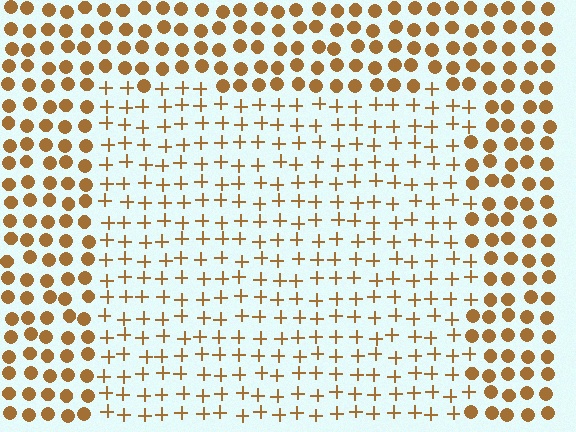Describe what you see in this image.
The image is filled with small brown elements arranged in a uniform grid. A rectangle-shaped region contains plus signs, while the surrounding area contains circles. The boundary is defined purely by the change in element shape.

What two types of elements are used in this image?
The image uses plus signs inside the rectangle region and circles outside it.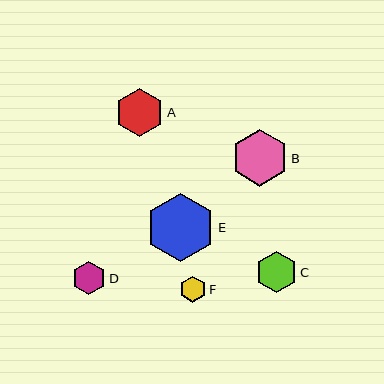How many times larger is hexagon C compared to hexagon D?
Hexagon C is approximately 1.2 times the size of hexagon D.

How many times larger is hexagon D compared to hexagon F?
Hexagon D is approximately 1.3 times the size of hexagon F.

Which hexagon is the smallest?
Hexagon F is the smallest with a size of approximately 26 pixels.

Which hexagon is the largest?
Hexagon E is the largest with a size of approximately 68 pixels.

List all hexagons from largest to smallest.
From largest to smallest: E, B, A, C, D, F.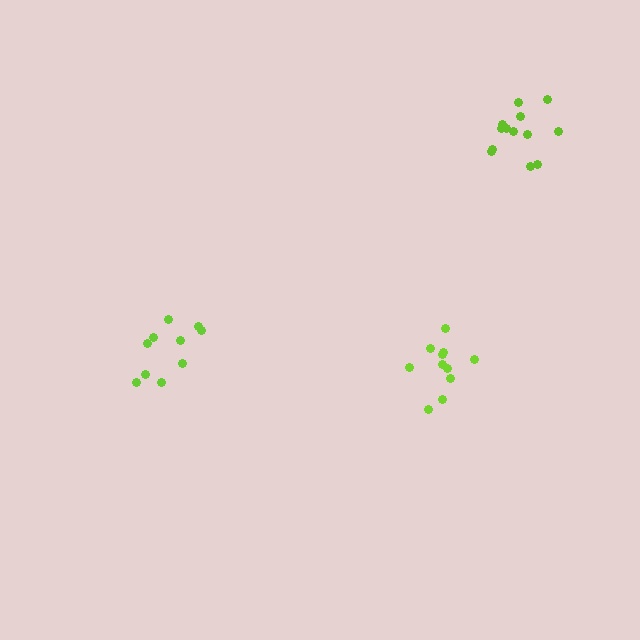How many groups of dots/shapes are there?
There are 3 groups.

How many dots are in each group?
Group 1: 10 dots, Group 2: 11 dots, Group 3: 13 dots (34 total).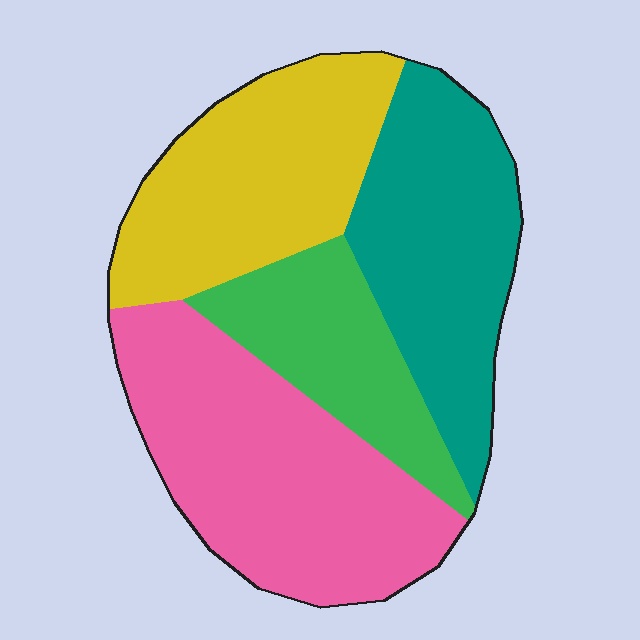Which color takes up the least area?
Green, at roughly 15%.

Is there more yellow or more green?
Yellow.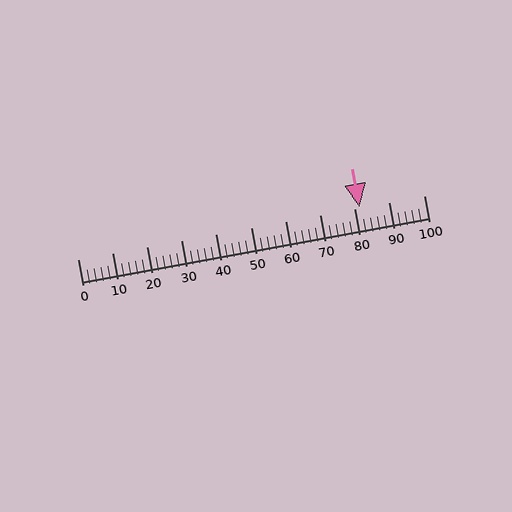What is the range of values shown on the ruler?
The ruler shows values from 0 to 100.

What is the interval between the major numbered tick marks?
The major tick marks are spaced 10 units apart.